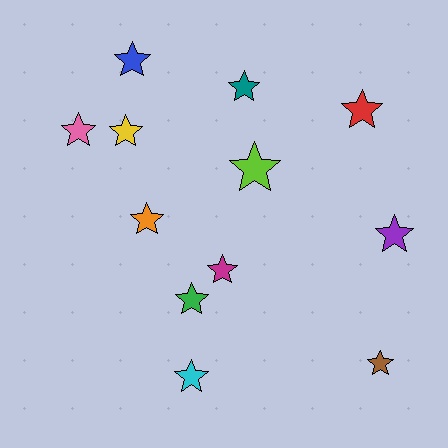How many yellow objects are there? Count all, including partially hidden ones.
There is 1 yellow object.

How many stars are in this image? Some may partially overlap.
There are 12 stars.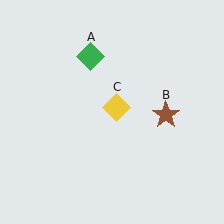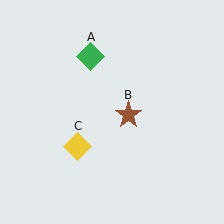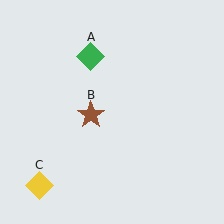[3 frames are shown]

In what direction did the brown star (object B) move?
The brown star (object B) moved left.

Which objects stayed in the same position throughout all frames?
Green diamond (object A) remained stationary.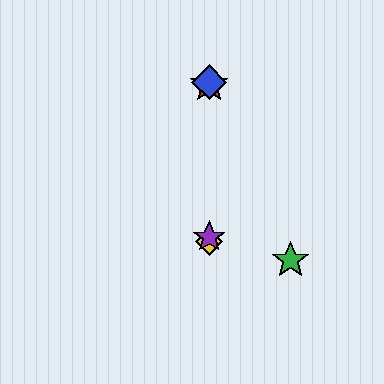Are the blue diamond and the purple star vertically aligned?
Yes, both are at x≈209.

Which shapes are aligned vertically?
The red star, the blue diamond, the yellow diamond, the purple star are aligned vertically.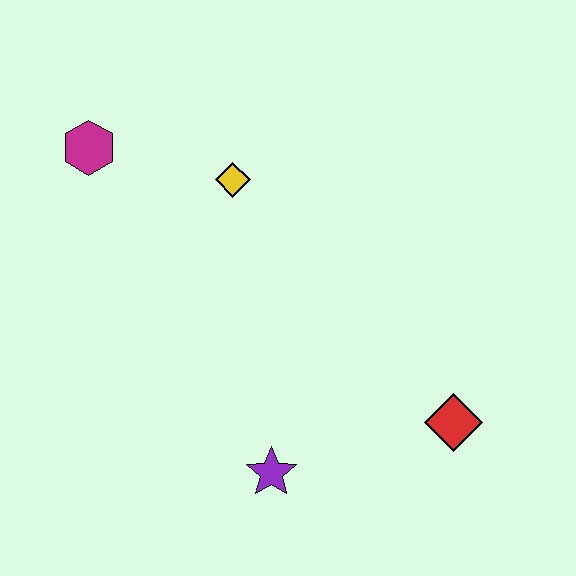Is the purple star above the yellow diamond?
No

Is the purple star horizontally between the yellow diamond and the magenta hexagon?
No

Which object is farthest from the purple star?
The magenta hexagon is farthest from the purple star.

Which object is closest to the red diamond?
The purple star is closest to the red diamond.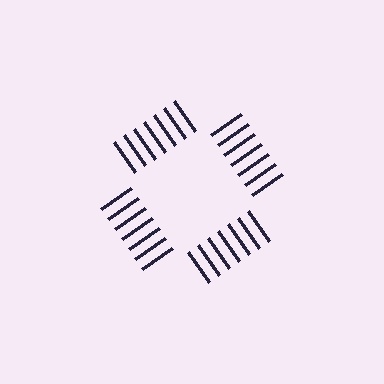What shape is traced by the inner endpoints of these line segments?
An illusory square — the line segments terminate on its edges but no continuous stroke is drawn.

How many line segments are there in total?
28 — 7 along each of the 4 edges.